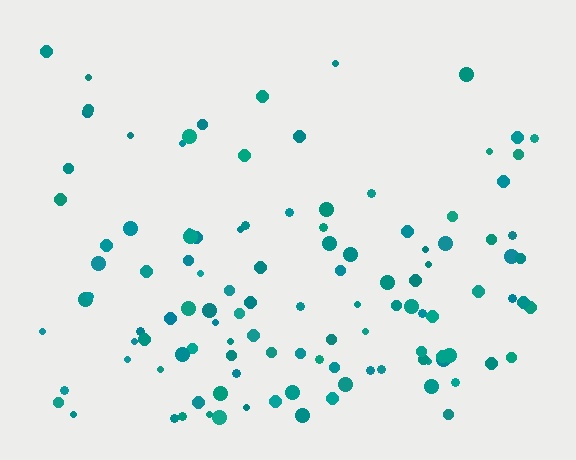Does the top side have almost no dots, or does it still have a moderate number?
Still a moderate number, just noticeably fewer than the bottom.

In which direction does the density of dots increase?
From top to bottom, with the bottom side densest.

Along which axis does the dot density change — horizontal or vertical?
Vertical.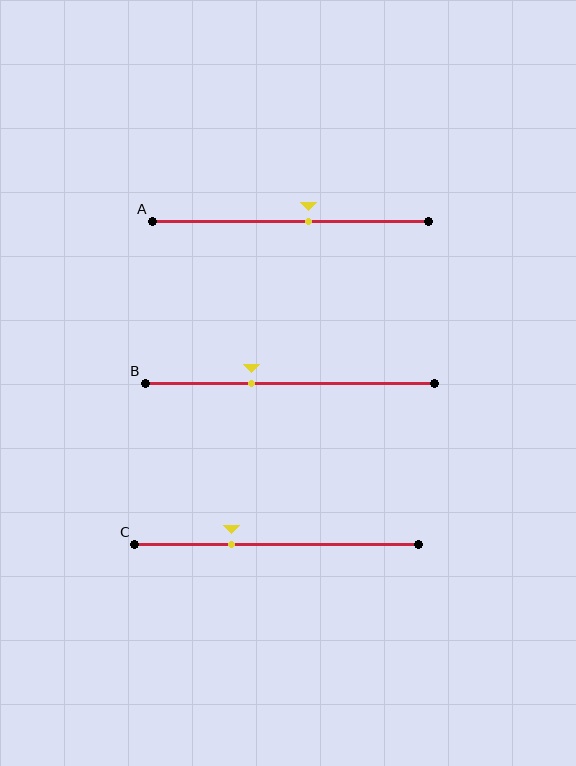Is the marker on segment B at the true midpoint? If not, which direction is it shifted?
No, the marker on segment B is shifted to the left by about 13% of the segment length.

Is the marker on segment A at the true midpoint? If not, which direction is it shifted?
No, the marker on segment A is shifted to the right by about 7% of the segment length.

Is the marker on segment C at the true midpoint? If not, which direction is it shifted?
No, the marker on segment C is shifted to the left by about 16% of the segment length.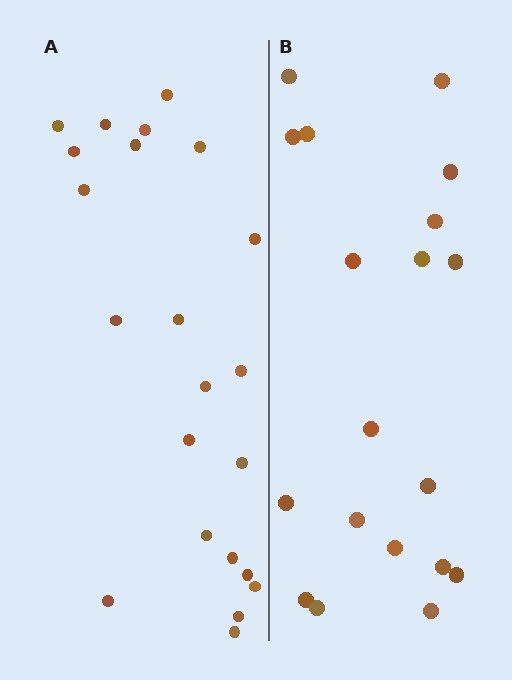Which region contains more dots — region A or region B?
Region A (the left region) has more dots.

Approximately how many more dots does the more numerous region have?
Region A has just a few more — roughly 2 or 3 more dots than region B.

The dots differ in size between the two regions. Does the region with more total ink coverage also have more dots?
No. Region B has more total ink coverage because its dots are larger, but region A actually contains more individual dots. Total area can be misleading — the number of items is what matters here.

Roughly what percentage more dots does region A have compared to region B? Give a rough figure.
About 15% more.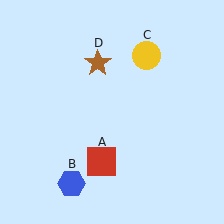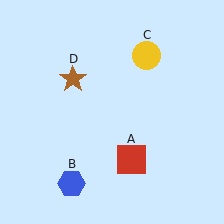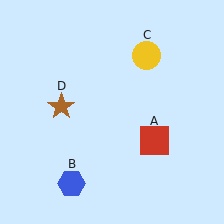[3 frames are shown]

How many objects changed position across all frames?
2 objects changed position: red square (object A), brown star (object D).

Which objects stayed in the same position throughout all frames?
Blue hexagon (object B) and yellow circle (object C) remained stationary.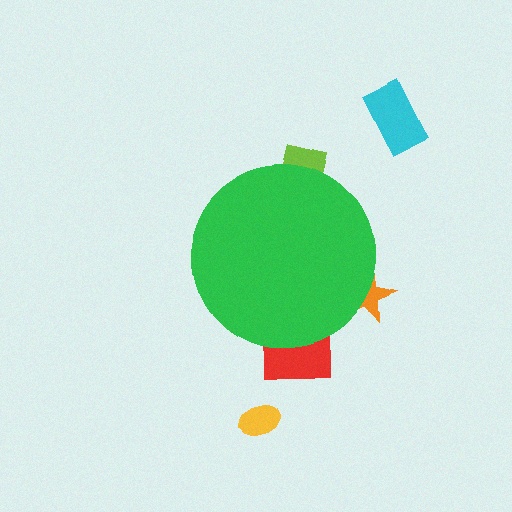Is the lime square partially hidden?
Yes, the lime square is partially hidden behind the green circle.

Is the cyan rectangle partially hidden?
No, the cyan rectangle is fully visible.